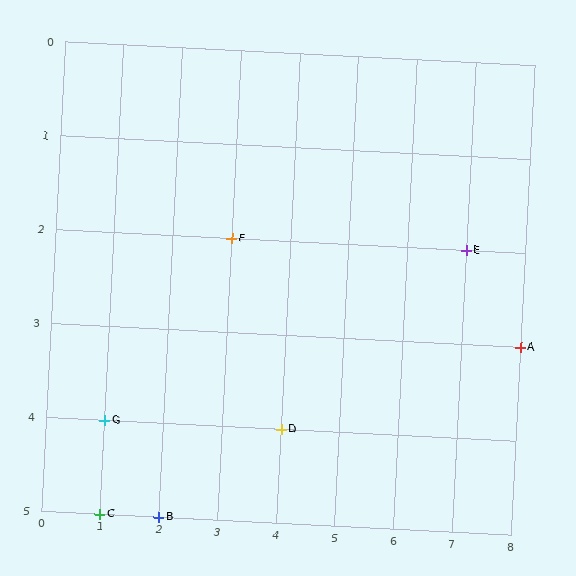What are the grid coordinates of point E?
Point E is at grid coordinates (7, 2).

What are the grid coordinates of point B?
Point B is at grid coordinates (2, 5).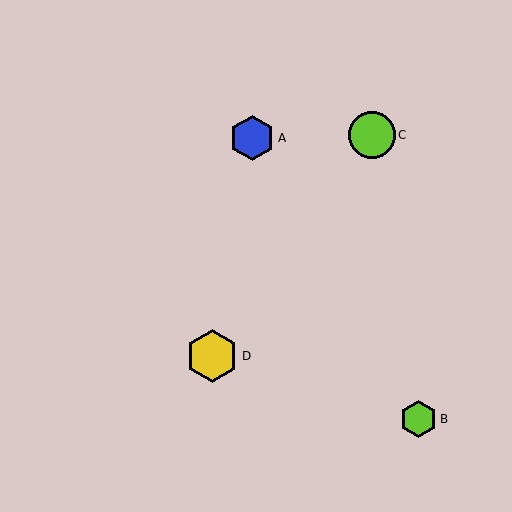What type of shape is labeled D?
Shape D is a yellow hexagon.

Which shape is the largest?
The yellow hexagon (labeled D) is the largest.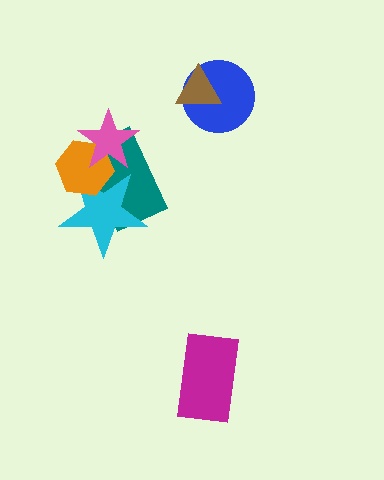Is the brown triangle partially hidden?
No, no other shape covers it.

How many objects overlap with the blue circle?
1 object overlaps with the blue circle.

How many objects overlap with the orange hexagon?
3 objects overlap with the orange hexagon.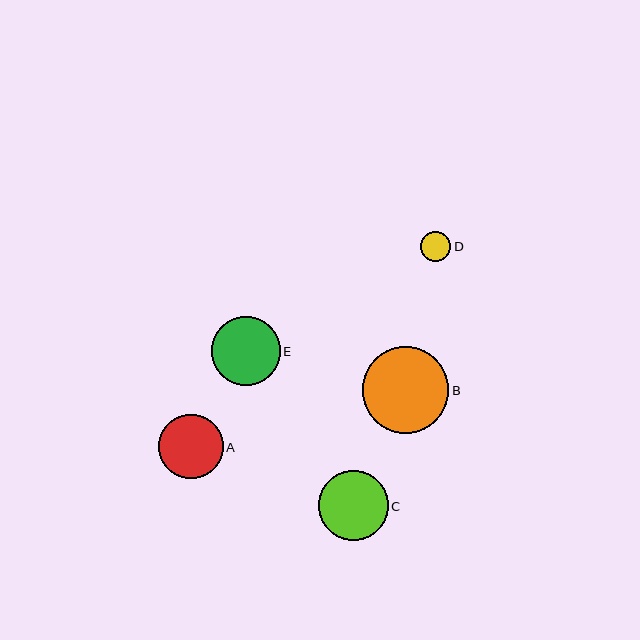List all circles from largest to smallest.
From largest to smallest: B, C, E, A, D.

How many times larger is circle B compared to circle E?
Circle B is approximately 1.3 times the size of circle E.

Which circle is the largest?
Circle B is the largest with a size of approximately 86 pixels.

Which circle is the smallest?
Circle D is the smallest with a size of approximately 30 pixels.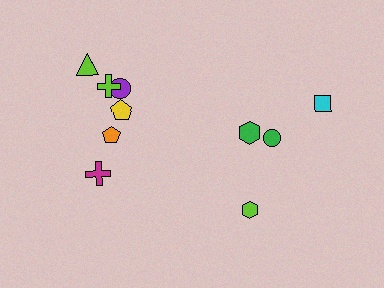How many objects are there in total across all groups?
There are 10 objects.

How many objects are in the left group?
There are 6 objects.